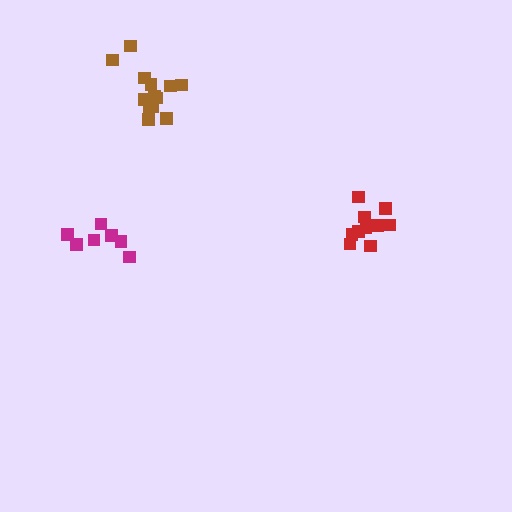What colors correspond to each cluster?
The clusters are colored: magenta, brown, red.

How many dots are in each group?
Group 1: 7 dots, Group 2: 13 dots, Group 3: 10 dots (30 total).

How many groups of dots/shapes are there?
There are 3 groups.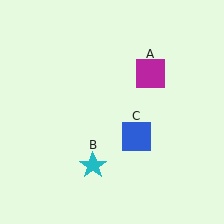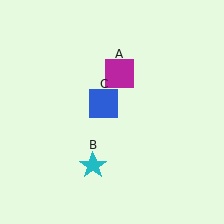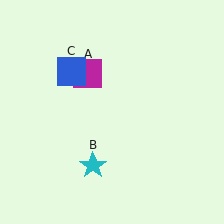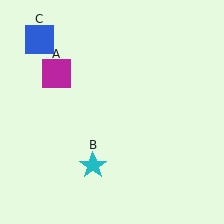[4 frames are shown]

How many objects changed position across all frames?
2 objects changed position: magenta square (object A), blue square (object C).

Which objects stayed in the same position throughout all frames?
Cyan star (object B) remained stationary.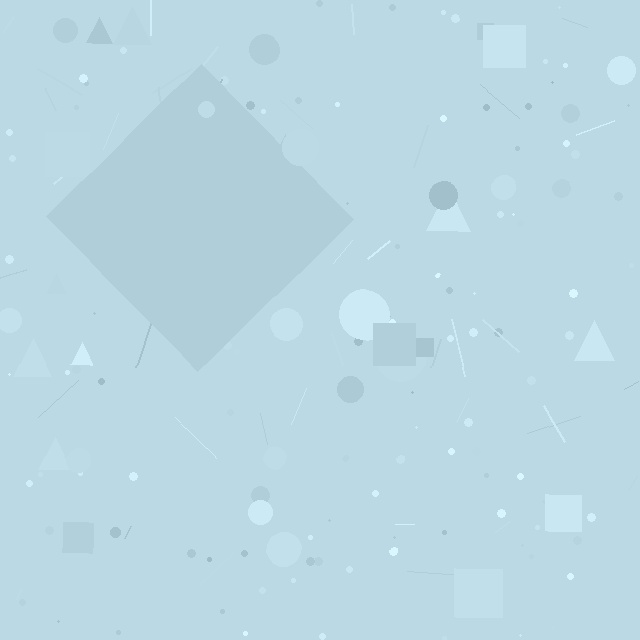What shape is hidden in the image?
A diamond is hidden in the image.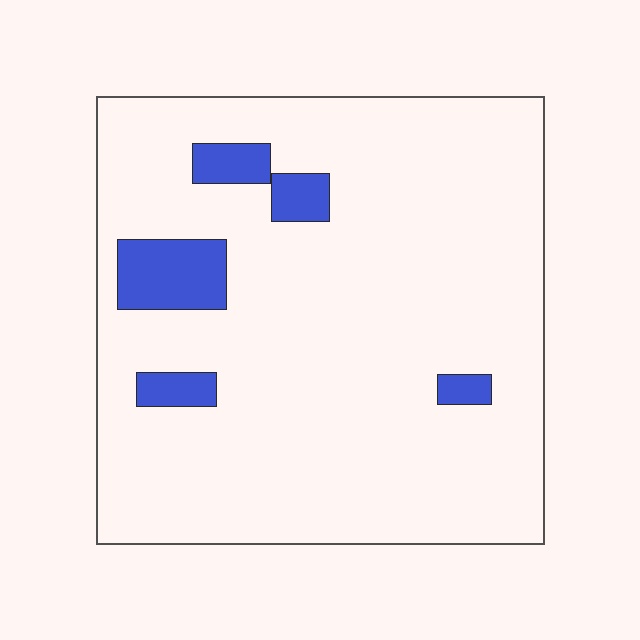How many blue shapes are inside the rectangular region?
5.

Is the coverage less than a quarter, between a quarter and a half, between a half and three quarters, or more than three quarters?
Less than a quarter.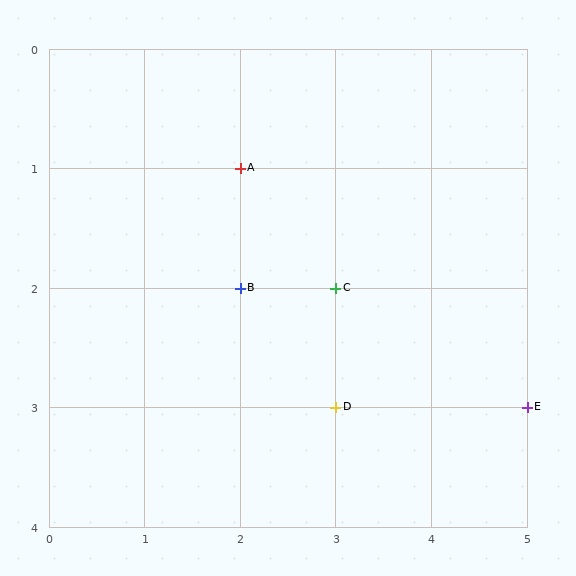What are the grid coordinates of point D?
Point D is at grid coordinates (3, 3).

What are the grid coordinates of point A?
Point A is at grid coordinates (2, 1).